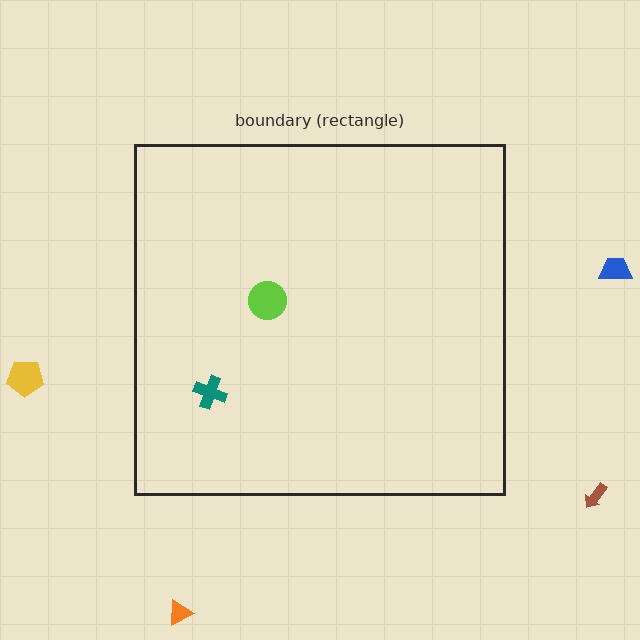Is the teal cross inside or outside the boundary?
Inside.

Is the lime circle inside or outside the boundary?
Inside.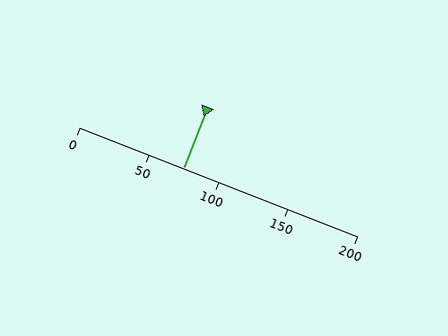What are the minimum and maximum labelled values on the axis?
The axis runs from 0 to 200.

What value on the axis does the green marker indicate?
The marker indicates approximately 75.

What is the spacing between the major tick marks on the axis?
The major ticks are spaced 50 apart.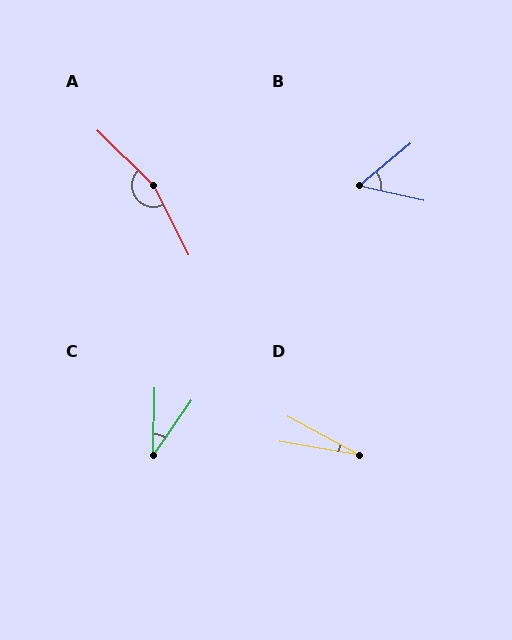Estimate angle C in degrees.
Approximately 34 degrees.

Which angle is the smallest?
D, at approximately 18 degrees.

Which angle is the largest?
A, at approximately 161 degrees.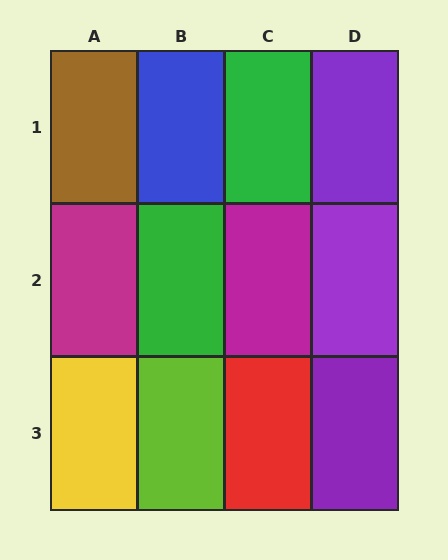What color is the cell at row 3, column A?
Yellow.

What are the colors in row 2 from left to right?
Magenta, green, magenta, purple.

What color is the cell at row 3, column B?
Lime.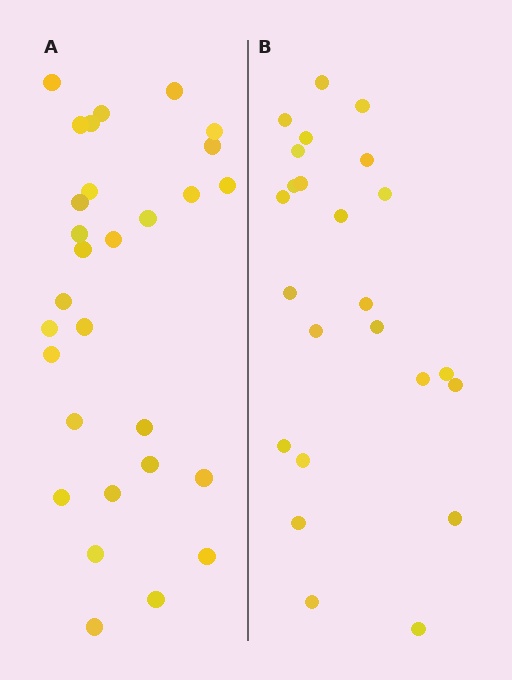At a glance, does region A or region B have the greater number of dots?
Region A (the left region) has more dots.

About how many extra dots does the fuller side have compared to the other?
Region A has about 5 more dots than region B.